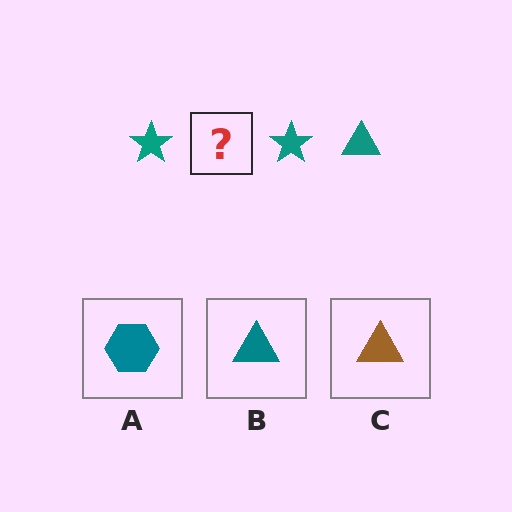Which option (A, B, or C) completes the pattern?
B.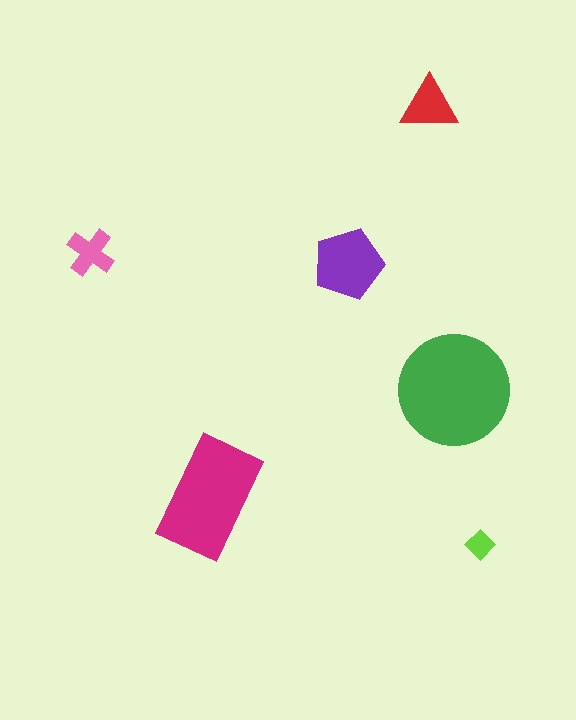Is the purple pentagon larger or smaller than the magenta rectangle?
Smaller.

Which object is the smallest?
The lime diamond.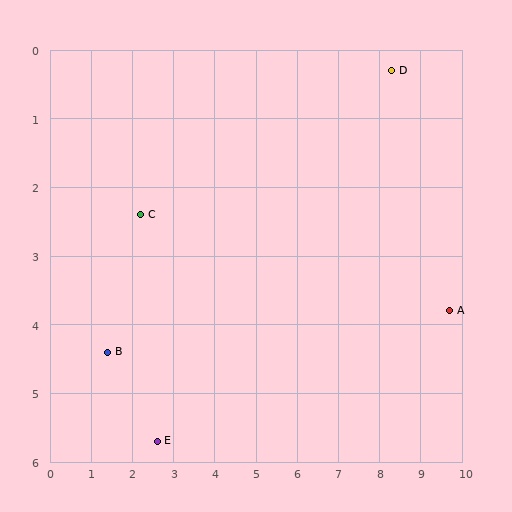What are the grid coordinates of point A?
Point A is at approximately (9.7, 3.8).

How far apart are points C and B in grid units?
Points C and B are about 2.2 grid units apart.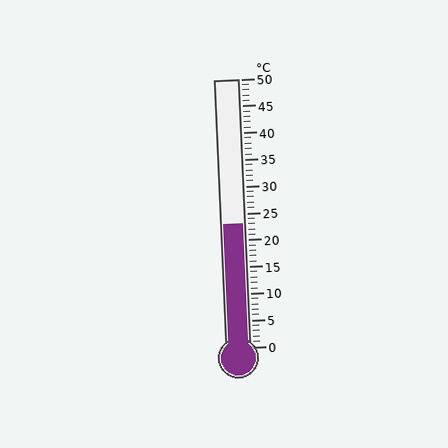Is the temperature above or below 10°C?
The temperature is above 10°C.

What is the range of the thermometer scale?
The thermometer scale ranges from 0°C to 50°C.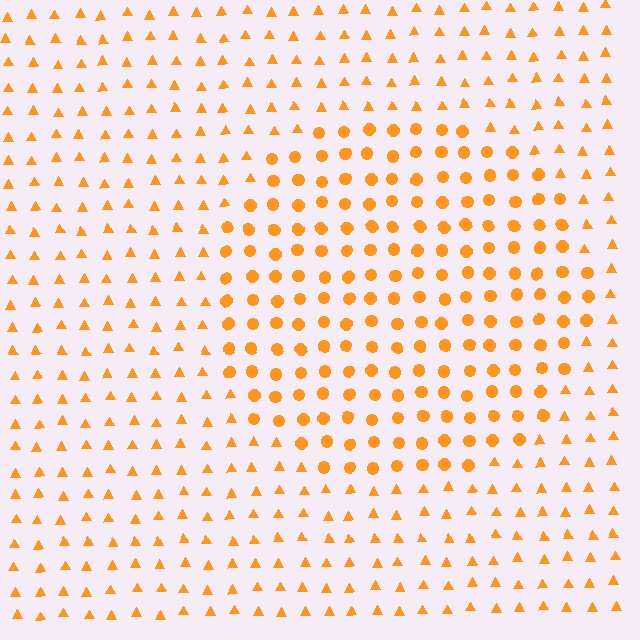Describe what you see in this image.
The image is filled with small orange elements arranged in a uniform grid. A circle-shaped region contains circles, while the surrounding area contains triangles. The boundary is defined purely by the change in element shape.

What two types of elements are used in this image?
The image uses circles inside the circle region and triangles outside it.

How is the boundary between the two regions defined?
The boundary is defined by a change in element shape: circles inside vs. triangles outside. All elements share the same color and spacing.